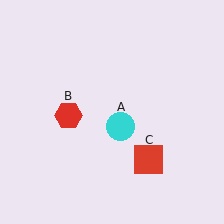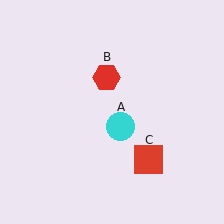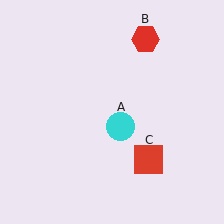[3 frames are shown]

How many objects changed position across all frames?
1 object changed position: red hexagon (object B).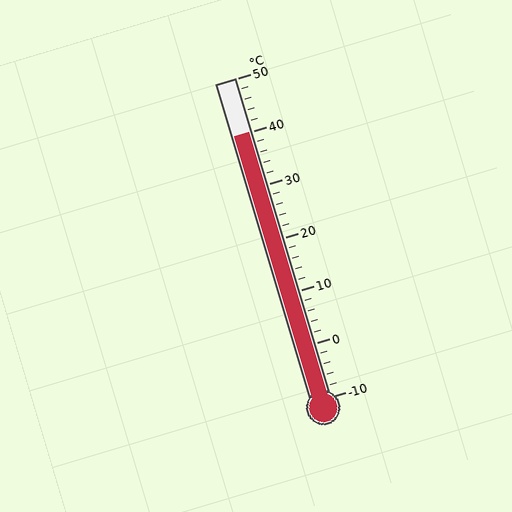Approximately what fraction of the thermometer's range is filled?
The thermometer is filled to approximately 85% of its range.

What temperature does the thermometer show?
The thermometer shows approximately 40°C.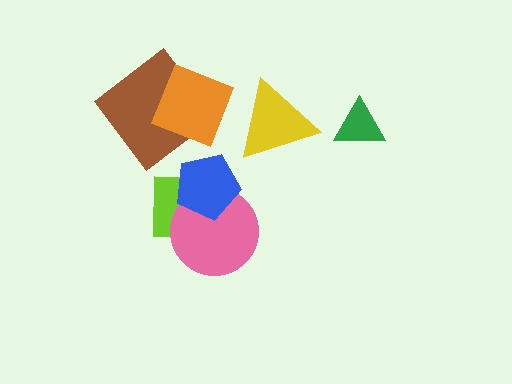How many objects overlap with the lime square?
2 objects overlap with the lime square.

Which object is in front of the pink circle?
The blue pentagon is in front of the pink circle.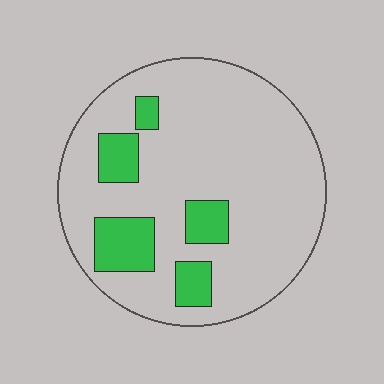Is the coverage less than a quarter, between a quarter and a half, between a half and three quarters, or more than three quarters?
Less than a quarter.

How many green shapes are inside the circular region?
5.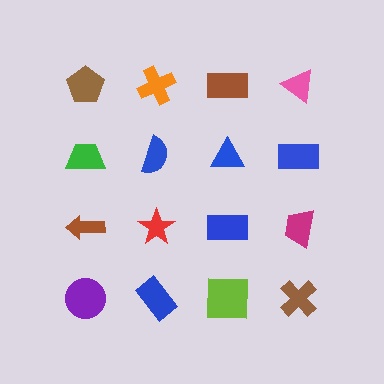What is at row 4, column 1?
A purple circle.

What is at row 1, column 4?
A pink triangle.